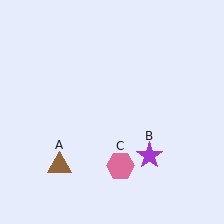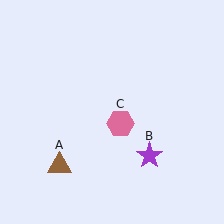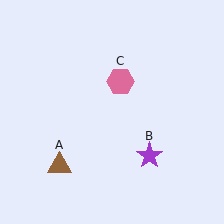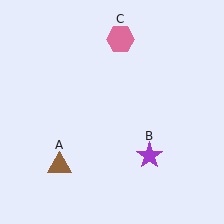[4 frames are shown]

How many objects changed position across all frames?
1 object changed position: pink hexagon (object C).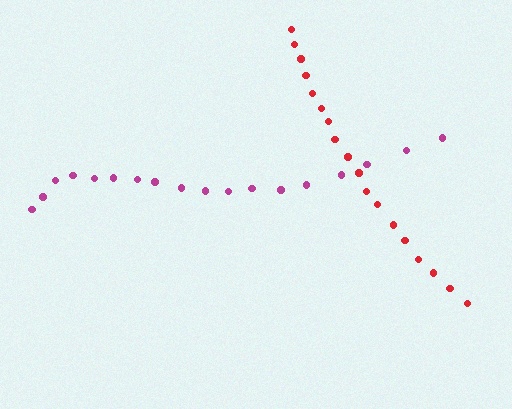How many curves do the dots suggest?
There are 2 distinct paths.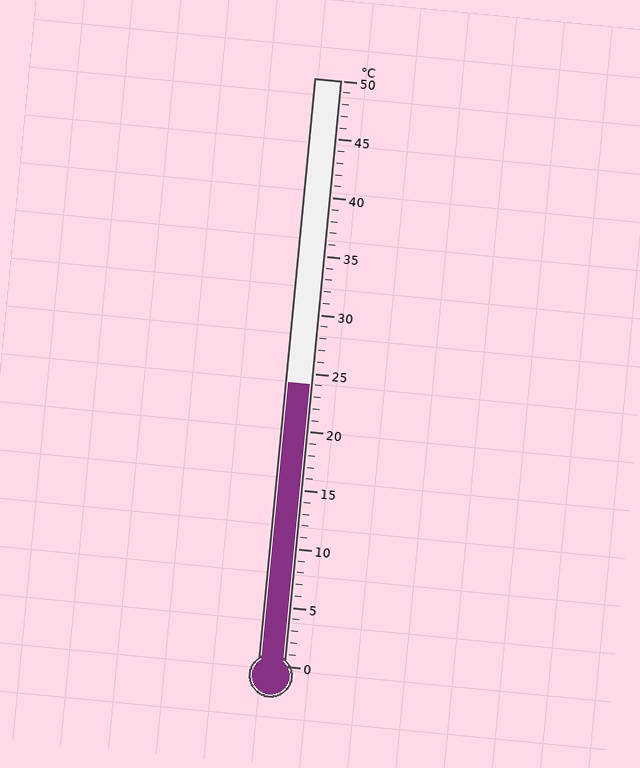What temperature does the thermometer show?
The thermometer shows approximately 24°C.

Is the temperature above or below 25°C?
The temperature is below 25°C.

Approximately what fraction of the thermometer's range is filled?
The thermometer is filled to approximately 50% of its range.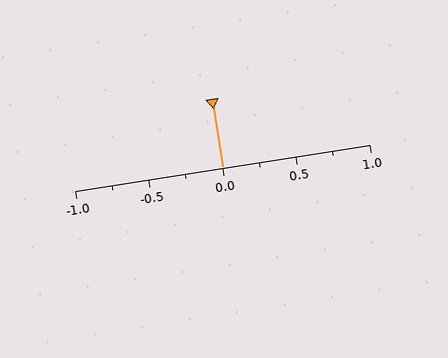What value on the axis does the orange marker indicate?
The marker indicates approximately 0.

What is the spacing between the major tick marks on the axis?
The major ticks are spaced 0.5 apart.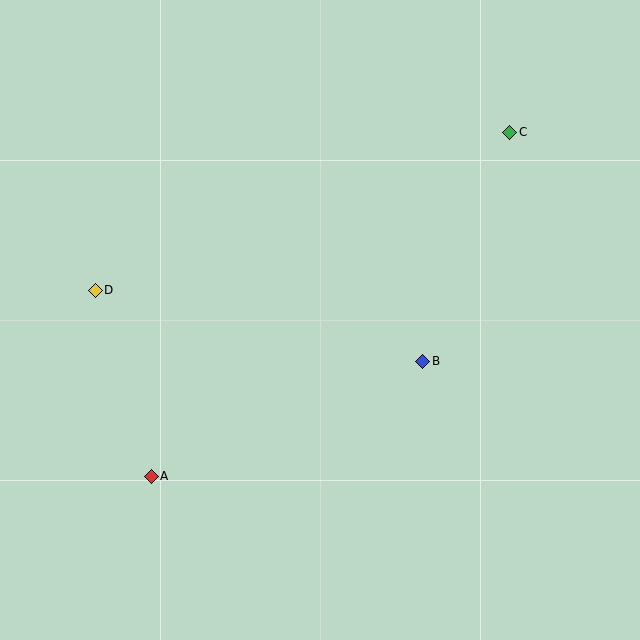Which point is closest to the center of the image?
Point B at (423, 361) is closest to the center.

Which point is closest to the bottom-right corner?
Point B is closest to the bottom-right corner.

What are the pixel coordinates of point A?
Point A is at (151, 476).